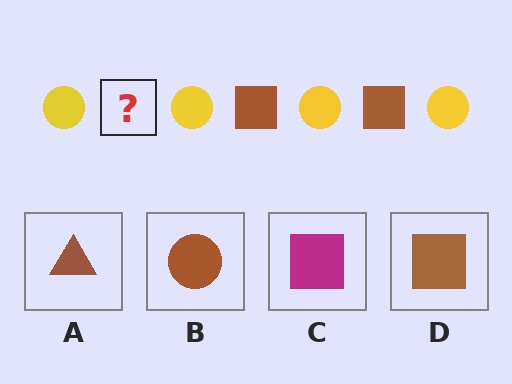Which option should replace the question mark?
Option D.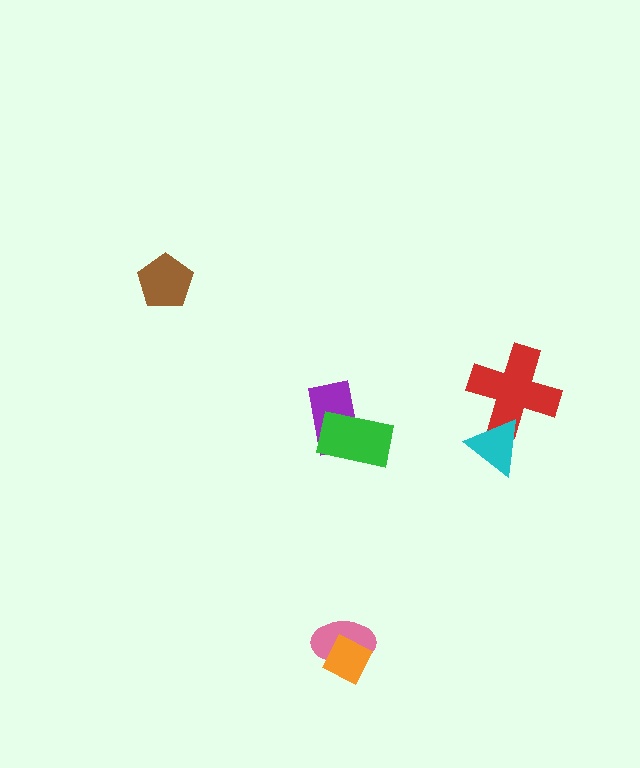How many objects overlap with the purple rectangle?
1 object overlaps with the purple rectangle.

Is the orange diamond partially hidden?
No, no other shape covers it.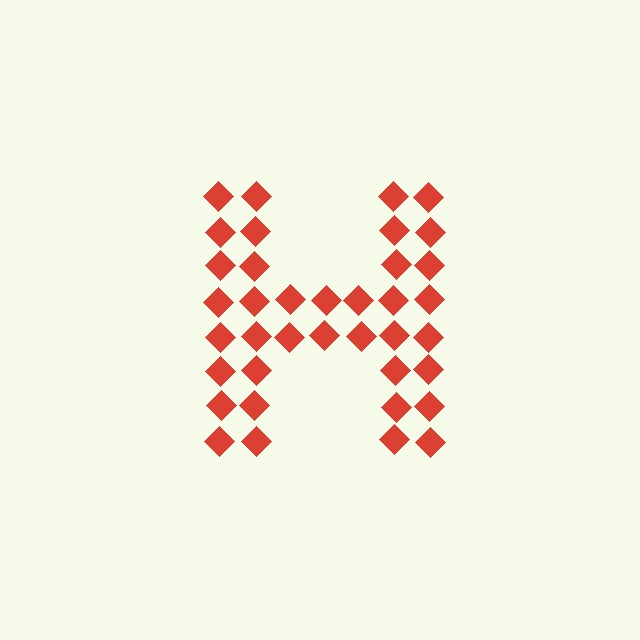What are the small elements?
The small elements are diamonds.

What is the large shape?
The large shape is the letter H.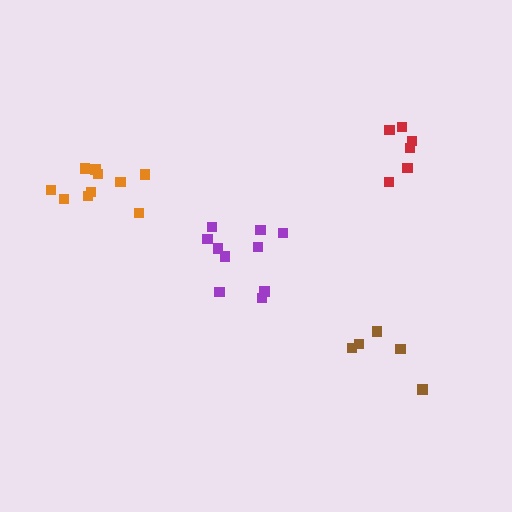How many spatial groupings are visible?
There are 4 spatial groupings.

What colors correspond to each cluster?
The clusters are colored: red, purple, orange, brown.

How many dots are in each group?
Group 1: 6 dots, Group 2: 10 dots, Group 3: 10 dots, Group 4: 5 dots (31 total).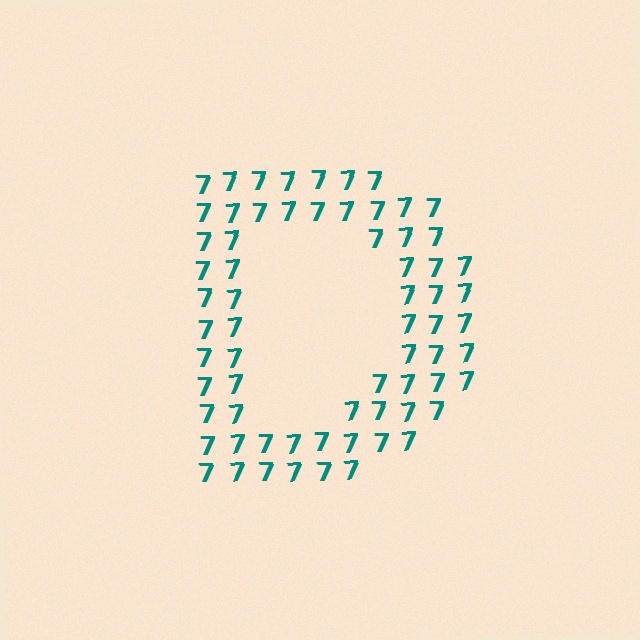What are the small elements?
The small elements are digit 7's.